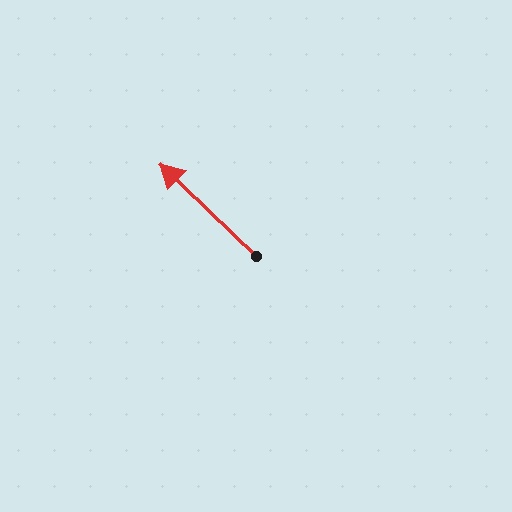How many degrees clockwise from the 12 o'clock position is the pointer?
Approximately 314 degrees.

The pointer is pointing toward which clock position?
Roughly 10 o'clock.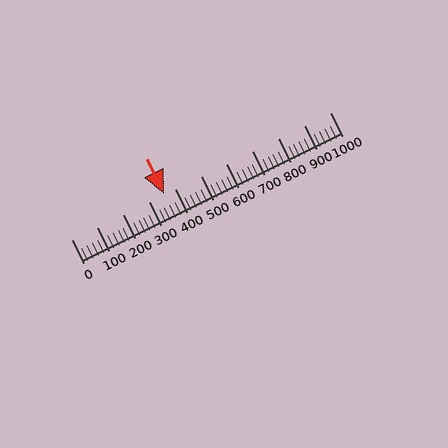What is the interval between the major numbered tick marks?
The major tick marks are spaced 100 units apart.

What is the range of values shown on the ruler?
The ruler shows values from 0 to 1000.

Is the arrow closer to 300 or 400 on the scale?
The arrow is closer to 400.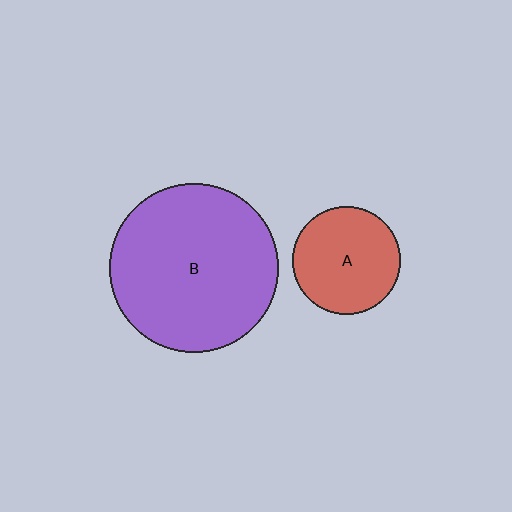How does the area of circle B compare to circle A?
Approximately 2.4 times.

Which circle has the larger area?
Circle B (purple).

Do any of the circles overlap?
No, none of the circles overlap.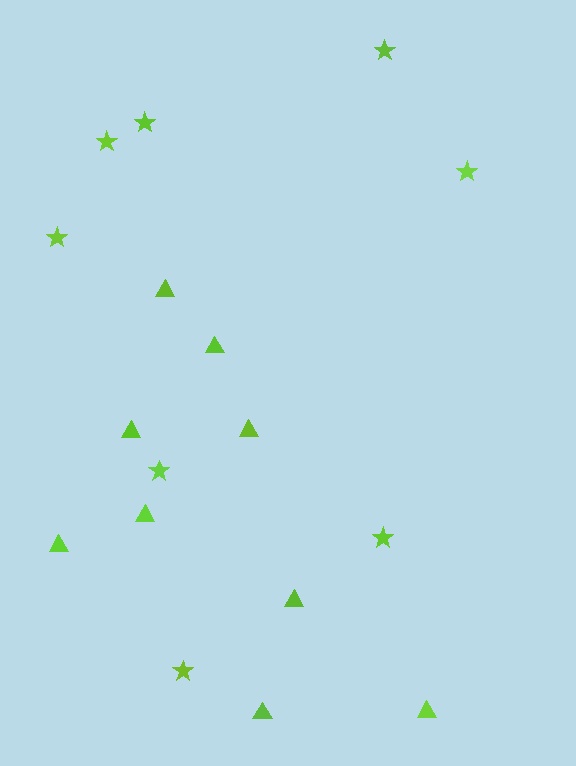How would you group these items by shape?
There are 2 groups: one group of stars (8) and one group of triangles (9).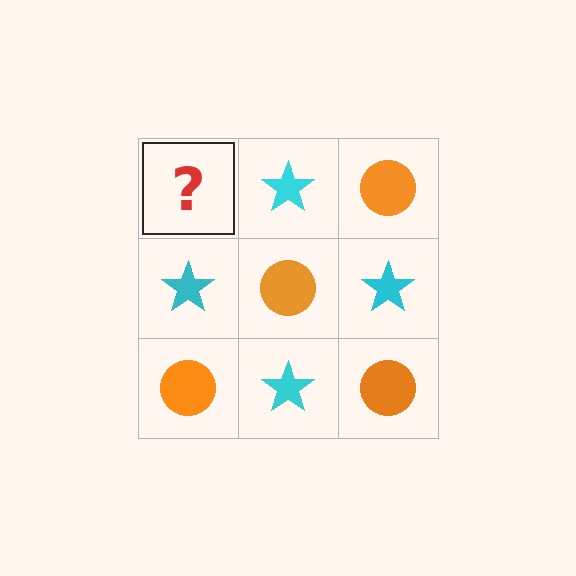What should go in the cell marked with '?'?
The missing cell should contain an orange circle.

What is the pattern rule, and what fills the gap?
The rule is that it alternates orange circle and cyan star in a checkerboard pattern. The gap should be filled with an orange circle.